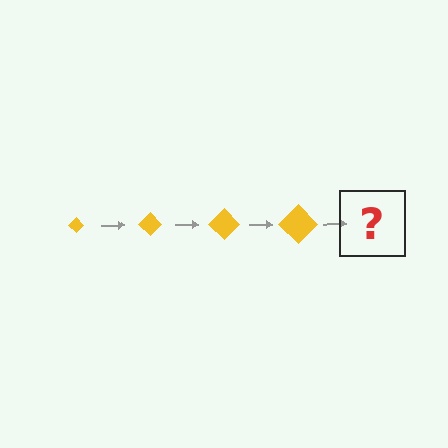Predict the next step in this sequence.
The next step is a yellow diamond, larger than the previous one.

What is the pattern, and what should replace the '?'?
The pattern is that the diamond gets progressively larger each step. The '?' should be a yellow diamond, larger than the previous one.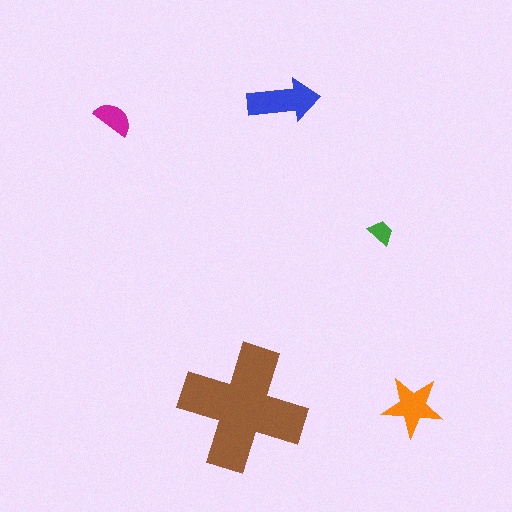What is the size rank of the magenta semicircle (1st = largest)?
4th.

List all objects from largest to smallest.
The brown cross, the blue arrow, the orange star, the magenta semicircle, the green trapezoid.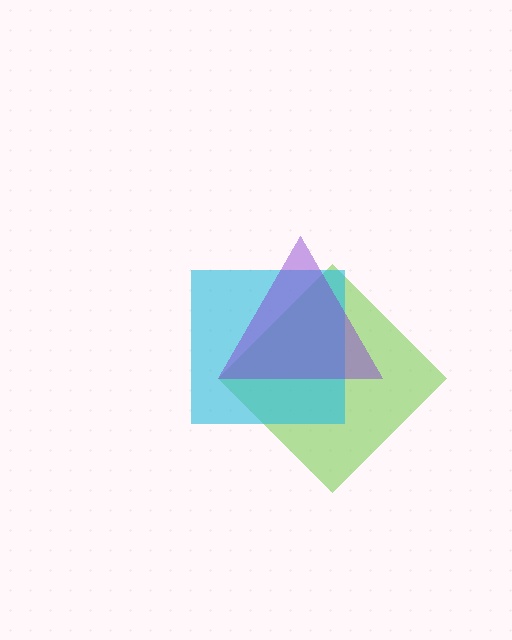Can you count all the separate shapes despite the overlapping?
Yes, there are 3 separate shapes.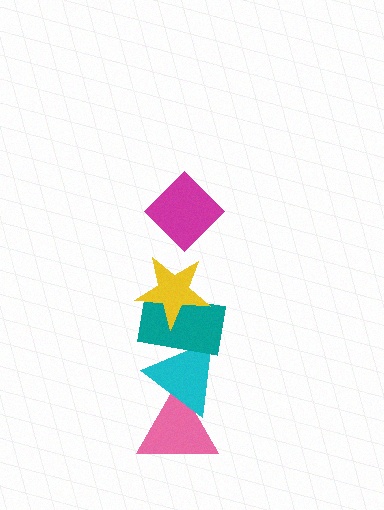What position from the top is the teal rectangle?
The teal rectangle is 3rd from the top.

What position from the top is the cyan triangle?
The cyan triangle is 4th from the top.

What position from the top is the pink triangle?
The pink triangle is 5th from the top.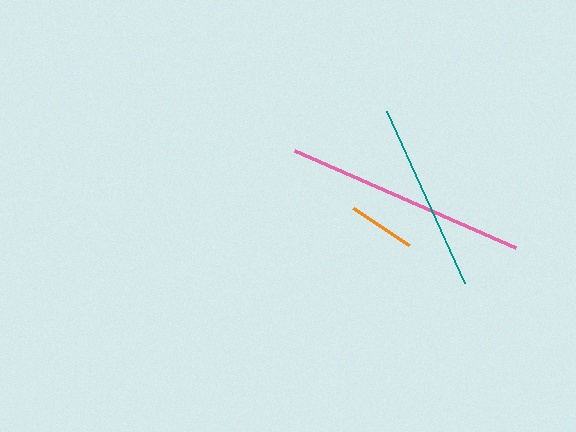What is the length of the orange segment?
The orange segment is approximately 67 pixels long.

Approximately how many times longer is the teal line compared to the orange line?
The teal line is approximately 2.8 times the length of the orange line.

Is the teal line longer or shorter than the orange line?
The teal line is longer than the orange line.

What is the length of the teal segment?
The teal segment is approximately 189 pixels long.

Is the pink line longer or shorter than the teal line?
The pink line is longer than the teal line.